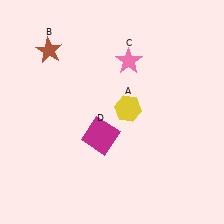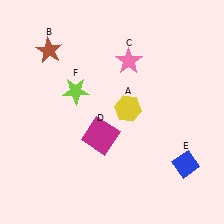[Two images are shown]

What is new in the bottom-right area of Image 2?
A blue diamond (E) was added in the bottom-right area of Image 2.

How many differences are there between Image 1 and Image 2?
There are 2 differences between the two images.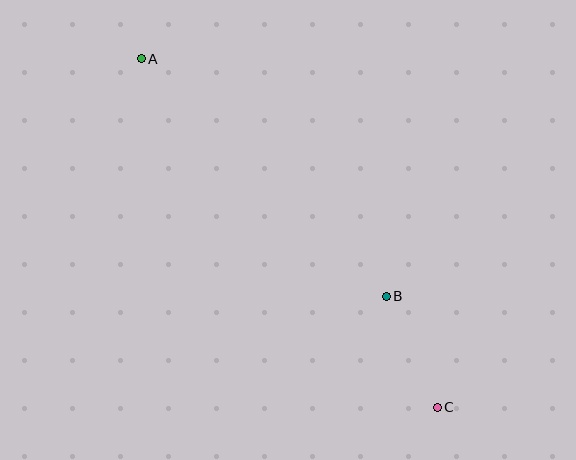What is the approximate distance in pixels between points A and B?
The distance between A and B is approximately 341 pixels.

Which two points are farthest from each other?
Points A and C are farthest from each other.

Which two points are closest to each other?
Points B and C are closest to each other.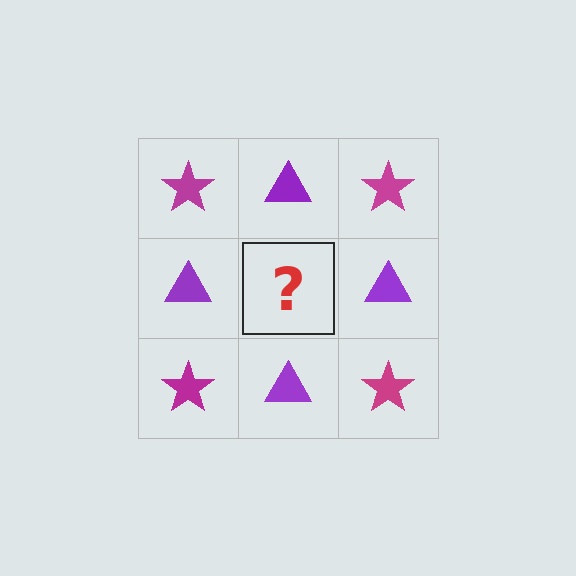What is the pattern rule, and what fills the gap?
The rule is that it alternates magenta star and purple triangle in a checkerboard pattern. The gap should be filled with a magenta star.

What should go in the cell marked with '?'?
The missing cell should contain a magenta star.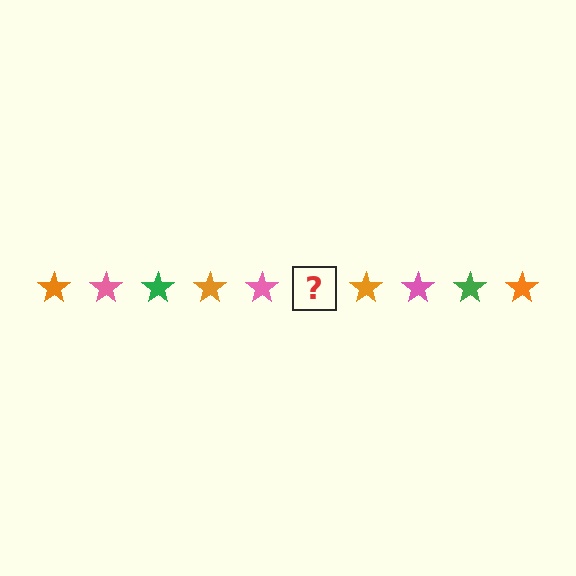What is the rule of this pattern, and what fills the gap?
The rule is that the pattern cycles through orange, pink, green stars. The gap should be filled with a green star.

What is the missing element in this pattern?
The missing element is a green star.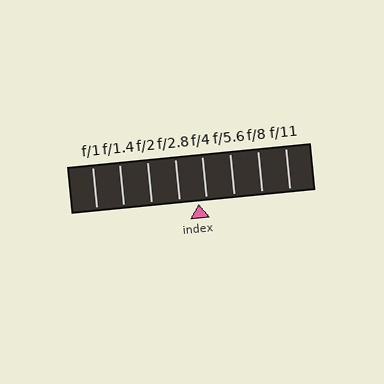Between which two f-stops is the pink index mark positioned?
The index mark is between f/2.8 and f/4.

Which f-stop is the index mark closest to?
The index mark is closest to f/4.